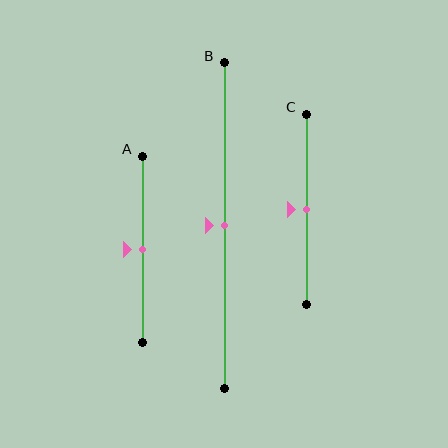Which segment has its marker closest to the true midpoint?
Segment A has its marker closest to the true midpoint.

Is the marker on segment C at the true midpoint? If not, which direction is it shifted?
Yes, the marker on segment C is at the true midpoint.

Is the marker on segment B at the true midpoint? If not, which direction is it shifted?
Yes, the marker on segment B is at the true midpoint.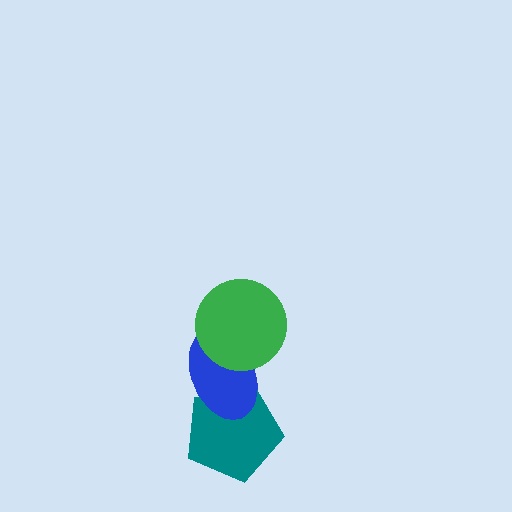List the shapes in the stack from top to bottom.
From top to bottom: the green circle, the blue ellipse, the teal pentagon.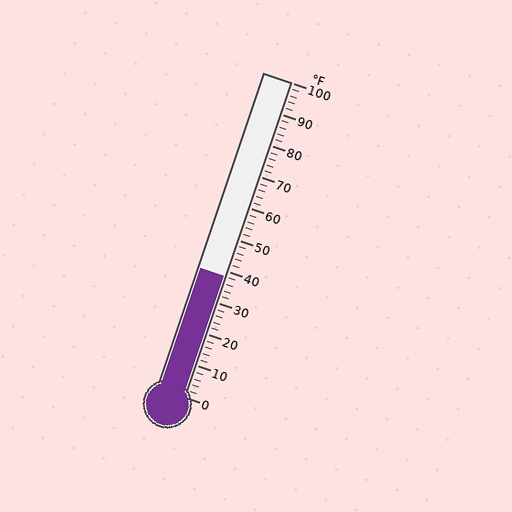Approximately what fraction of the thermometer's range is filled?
The thermometer is filled to approximately 40% of its range.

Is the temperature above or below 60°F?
The temperature is below 60°F.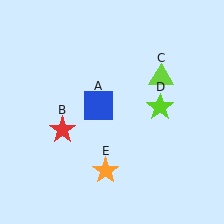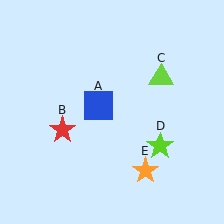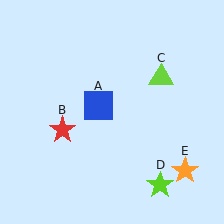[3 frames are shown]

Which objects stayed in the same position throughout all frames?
Blue square (object A) and red star (object B) and lime triangle (object C) remained stationary.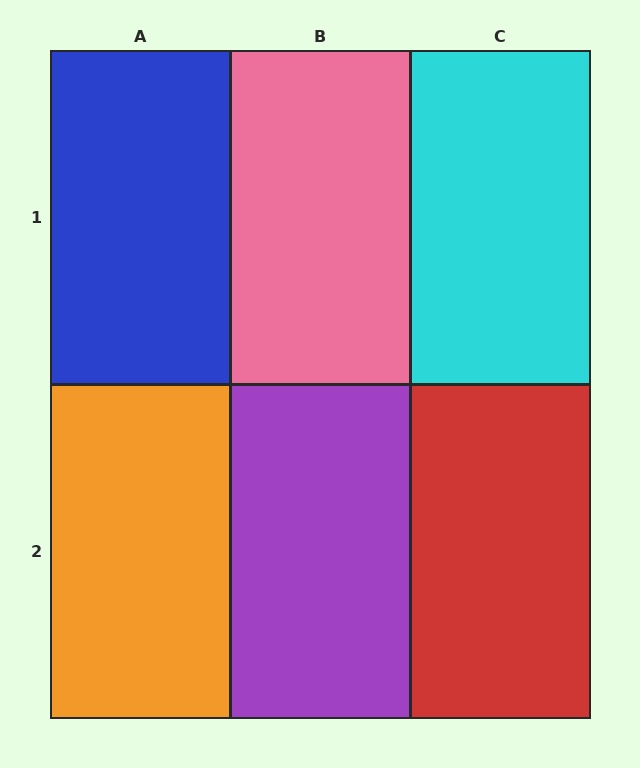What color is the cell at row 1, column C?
Cyan.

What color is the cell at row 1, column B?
Pink.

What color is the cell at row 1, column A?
Blue.